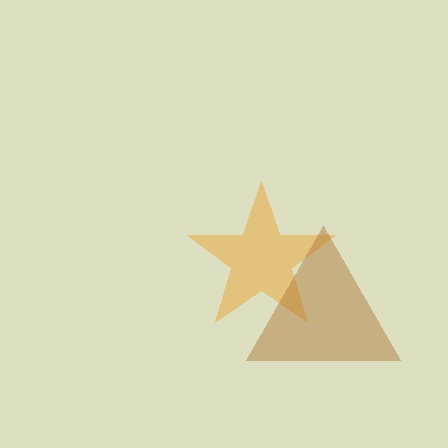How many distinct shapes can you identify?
There are 2 distinct shapes: an orange star, a brown triangle.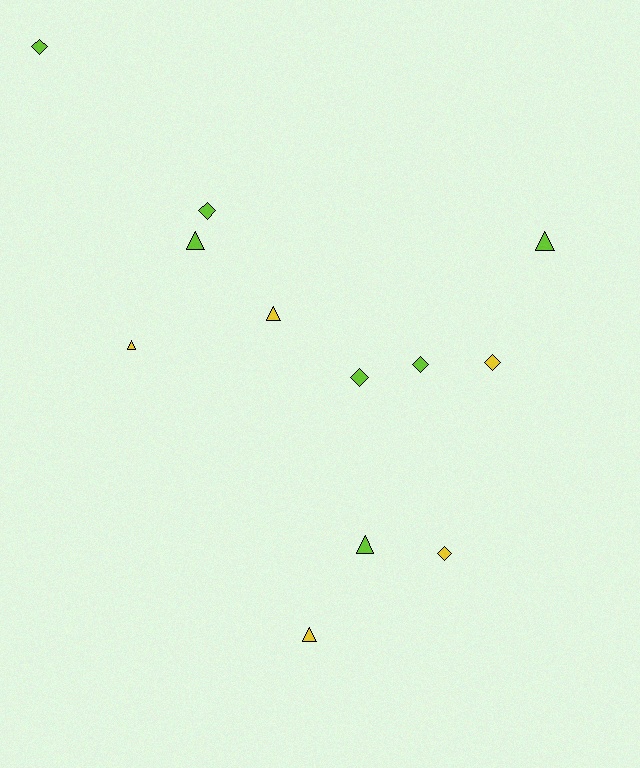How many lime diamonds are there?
There are 4 lime diamonds.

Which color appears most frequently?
Lime, with 7 objects.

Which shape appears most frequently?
Triangle, with 6 objects.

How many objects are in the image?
There are 12 objects.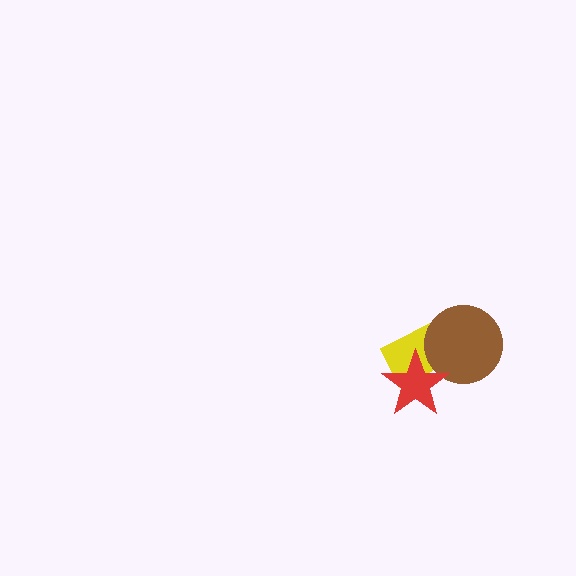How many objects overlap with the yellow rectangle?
2 objects overlap with the yellow rectangle.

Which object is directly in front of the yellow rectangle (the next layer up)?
The brown circle is directly in front of the yellow rectangle.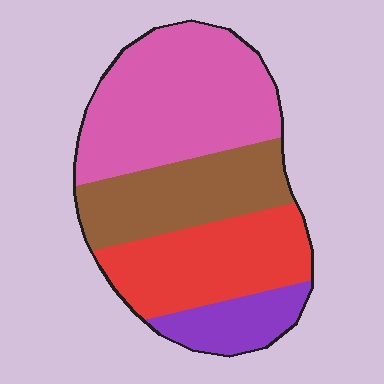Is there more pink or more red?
Pink.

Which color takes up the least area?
Purple, at roughly 10%.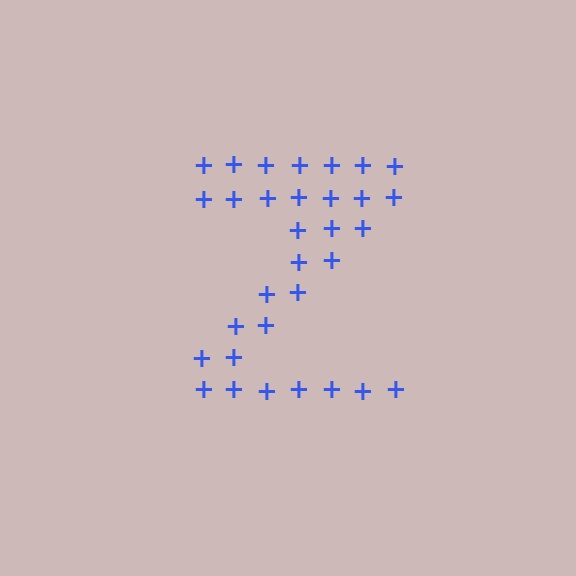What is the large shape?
The large shape is the letter Z.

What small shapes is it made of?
It is made of small plus signs.